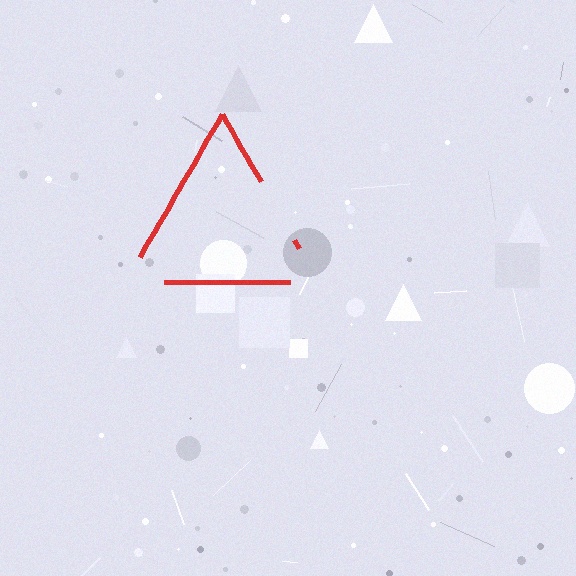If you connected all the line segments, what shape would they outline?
They would outline a triangle.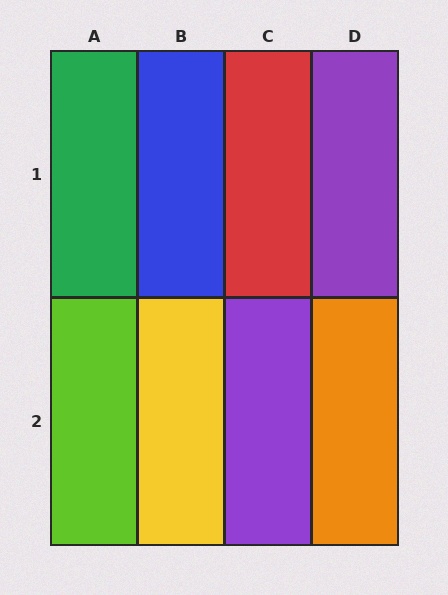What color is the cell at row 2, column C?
Purple.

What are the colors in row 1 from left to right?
Green, blue, red, purple.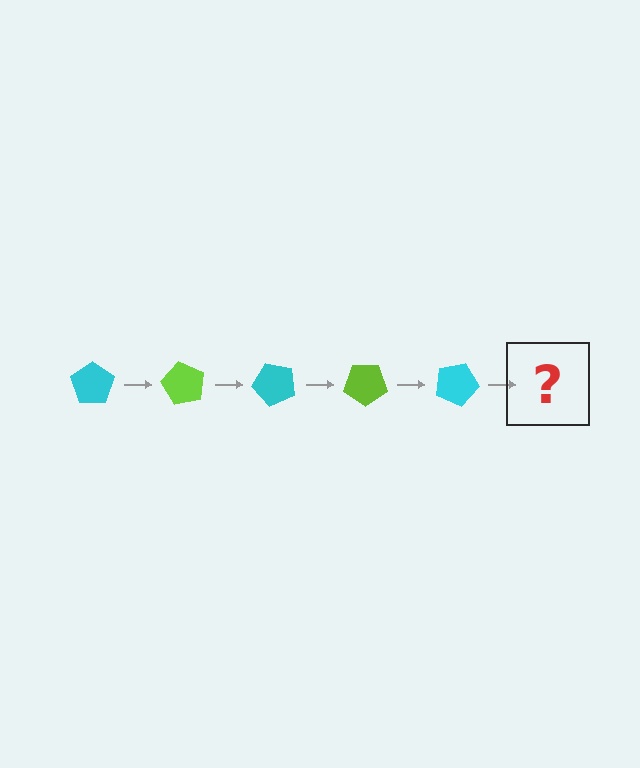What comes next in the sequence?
The next element should be a lime pentagon, rotated 300 degrees from the start.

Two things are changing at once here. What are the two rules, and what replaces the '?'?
The two rules are that it rotates 60 degrees each step and the color cycles through cyan and lime. The '?' should be a lime pentagon, rotated 300 degrees from the start.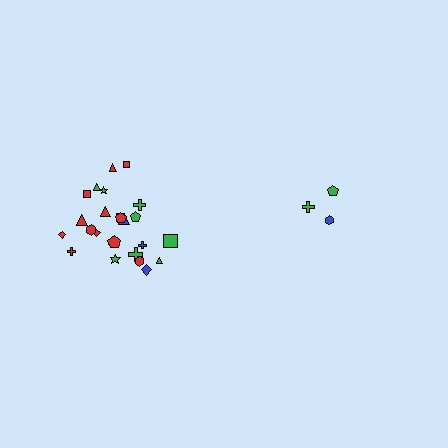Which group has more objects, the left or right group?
The left group.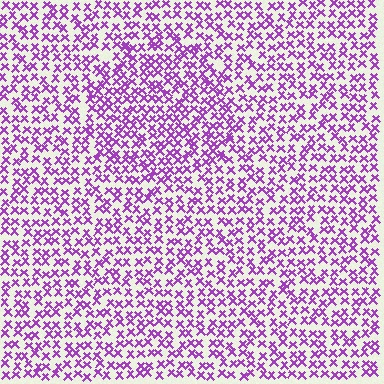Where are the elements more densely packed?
The elements are more densely packed inside the circle boundary.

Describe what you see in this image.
The image contains small purple elements arranged at two different densities. A circle-shaped region is visible where the elements are more densely packed than the surrounding area.